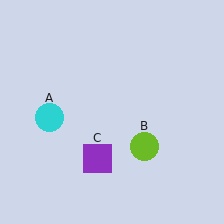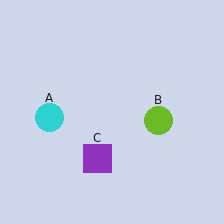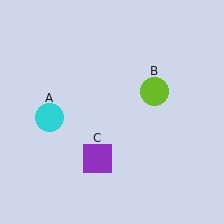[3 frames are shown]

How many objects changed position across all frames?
1 object changed position: lime circle (object B).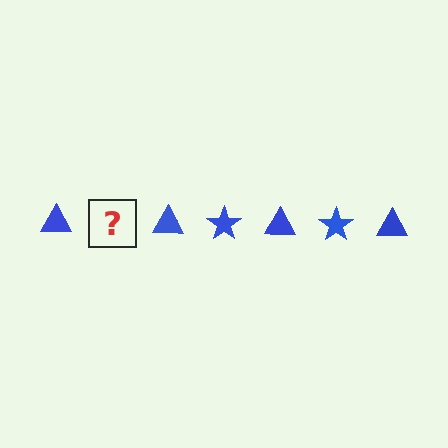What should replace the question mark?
The question mark should be replaced with a blue star.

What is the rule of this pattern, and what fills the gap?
The rule is that the pattern cycles through triangle, star shapes in blue. The gap should be filled with a blue star.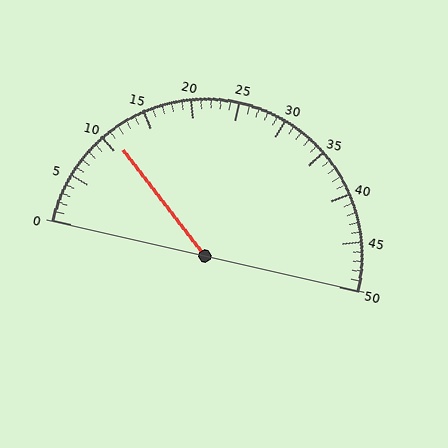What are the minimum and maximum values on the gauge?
The gauge ranges from 0 to 50.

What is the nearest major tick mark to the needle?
The nearest major tick mark is 10.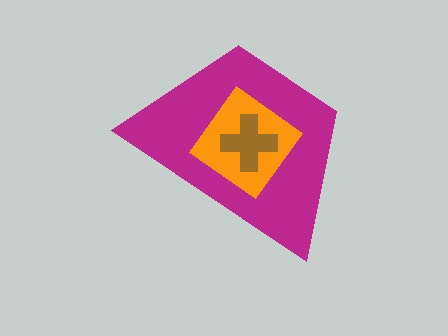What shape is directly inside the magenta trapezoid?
The orange diamond.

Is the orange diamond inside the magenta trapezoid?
Yes.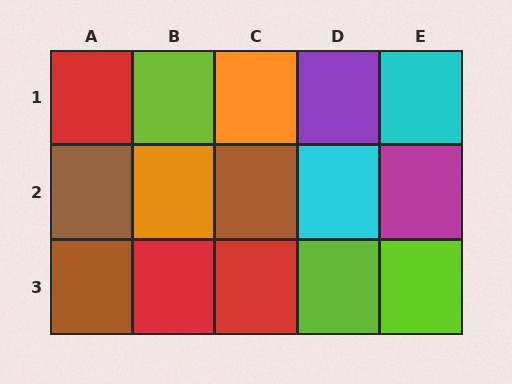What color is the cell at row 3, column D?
Lime.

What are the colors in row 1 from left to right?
Red, lime, orange, purple, cyan.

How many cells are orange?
2 cells are orange.